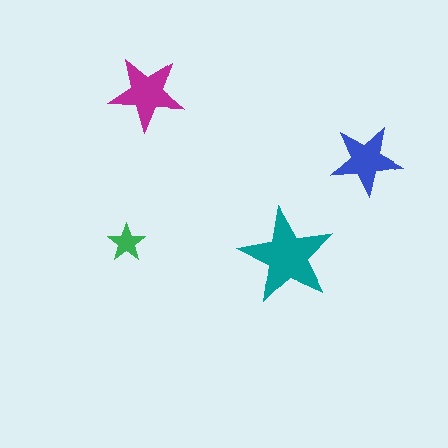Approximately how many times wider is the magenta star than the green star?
About 2 times wider.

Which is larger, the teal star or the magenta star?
The teal one.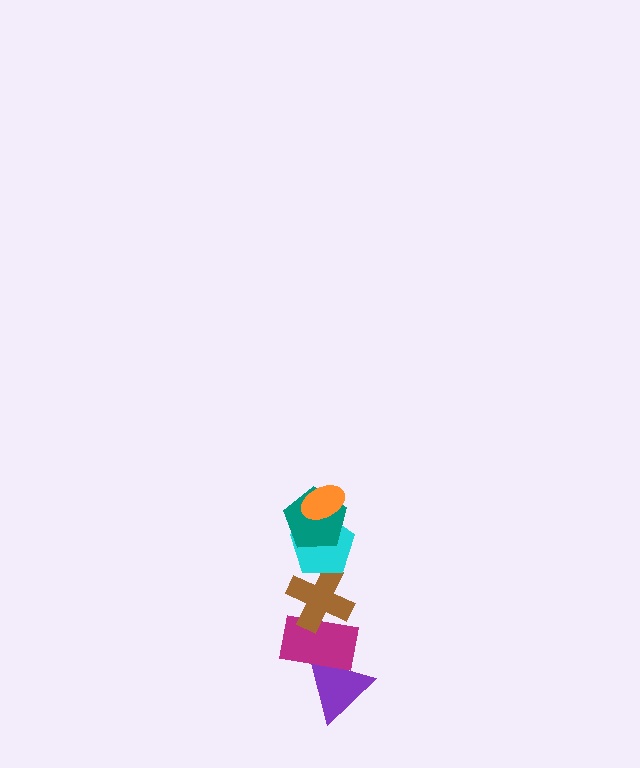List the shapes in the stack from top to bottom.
From top to bottom: the orange ellipse, the teal pentagon, the cyan pentagon, the brown cross, the magenta rectangle, the purple triangle.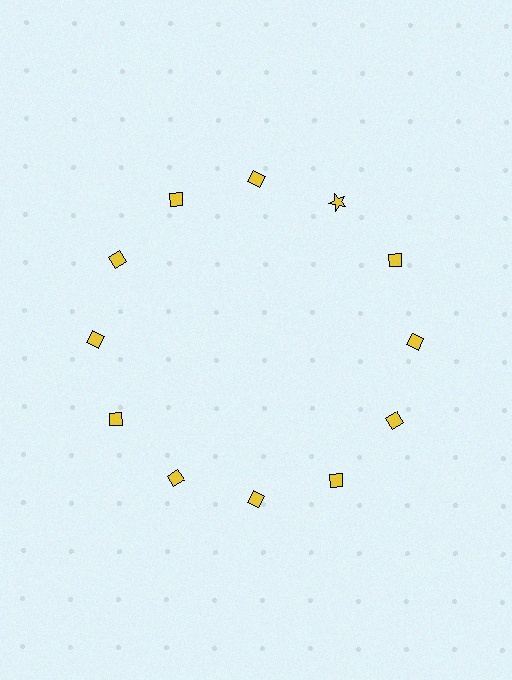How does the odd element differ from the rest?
It has a different shape: star instead of diamond.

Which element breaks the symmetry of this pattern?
The yellow star at roughly the 1 o'clock position breaks the symmetry. All other shapes are yellow diamonds.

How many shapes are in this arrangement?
There are 12 shapes arranged in a ring pattern.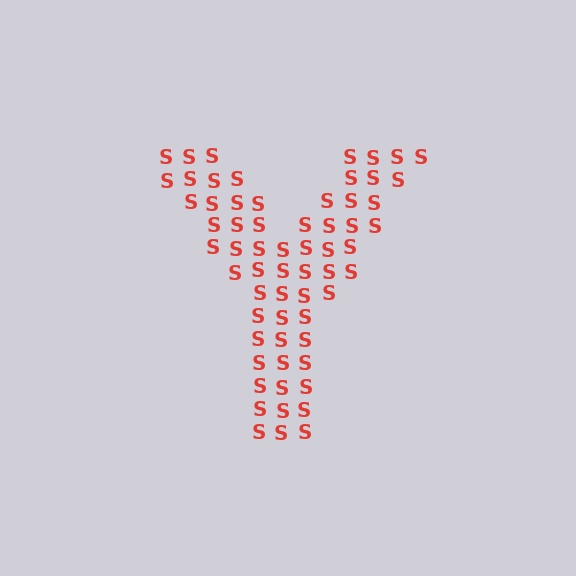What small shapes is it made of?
It is made of small letter S's.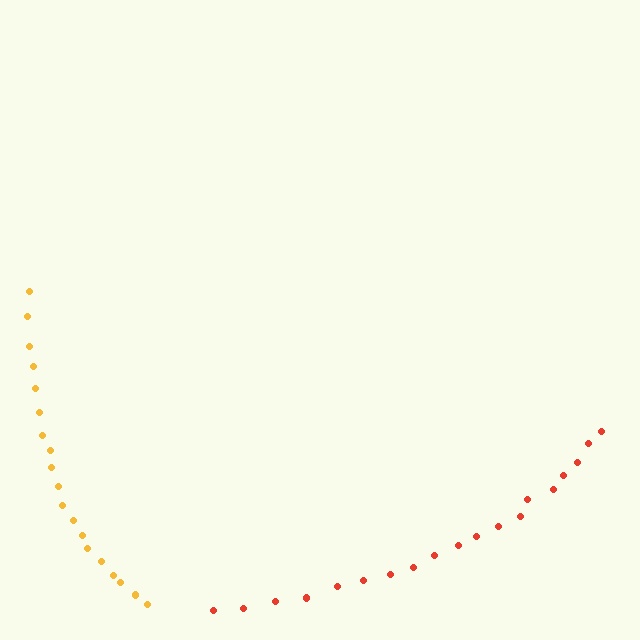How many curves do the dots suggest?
There are 2 distinct paths.